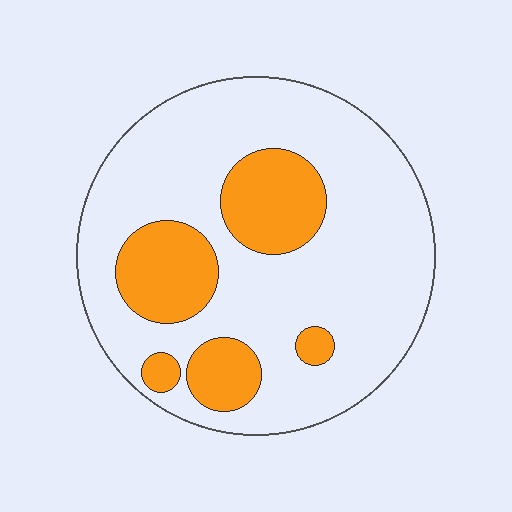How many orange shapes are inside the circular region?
5.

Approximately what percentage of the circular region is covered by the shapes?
Approximately 25%.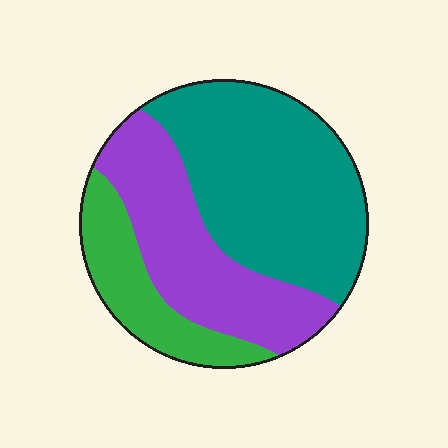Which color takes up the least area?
Green, at roughly 20%.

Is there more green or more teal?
Teal.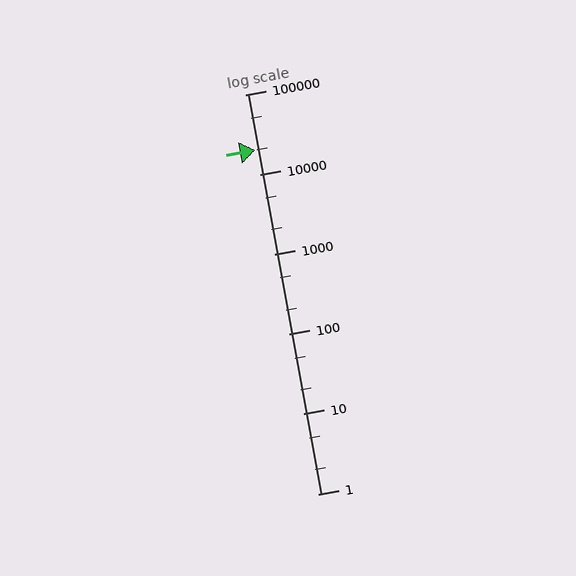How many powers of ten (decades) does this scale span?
The scale spans 5 decades, from 1 to 100000.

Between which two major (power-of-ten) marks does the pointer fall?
The pointer is between 10000 and 100000.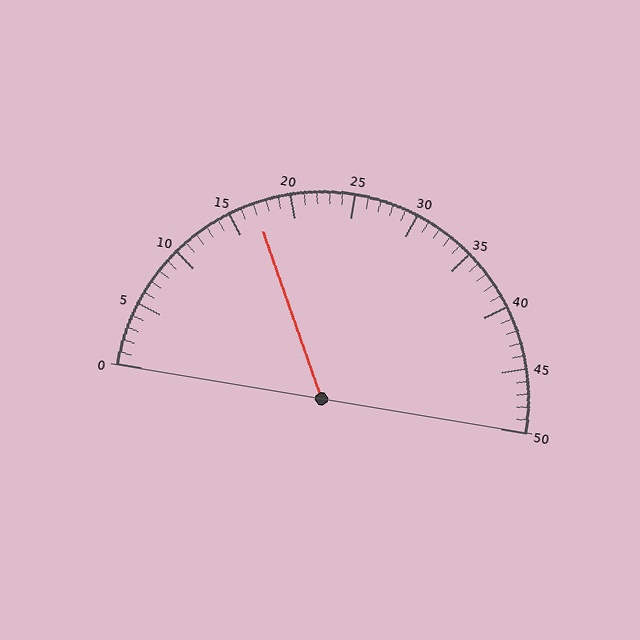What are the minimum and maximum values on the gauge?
The gauge ranges from 0 to 50.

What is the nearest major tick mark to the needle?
The nearest major tick mark is 15.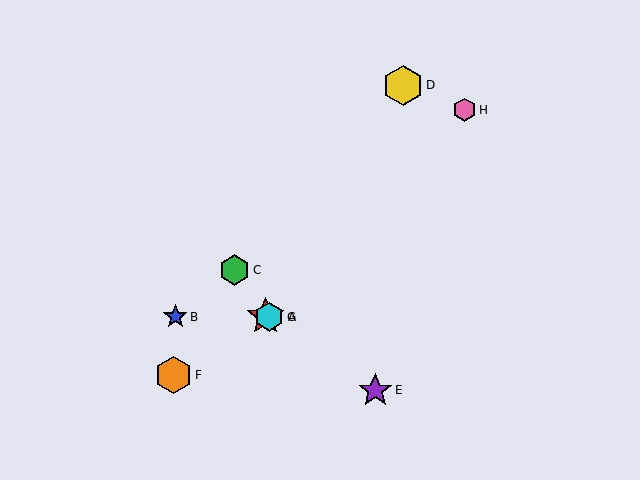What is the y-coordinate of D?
Object D is at y≈86.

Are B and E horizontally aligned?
No, B is at y≈317 and E is at y≈390.